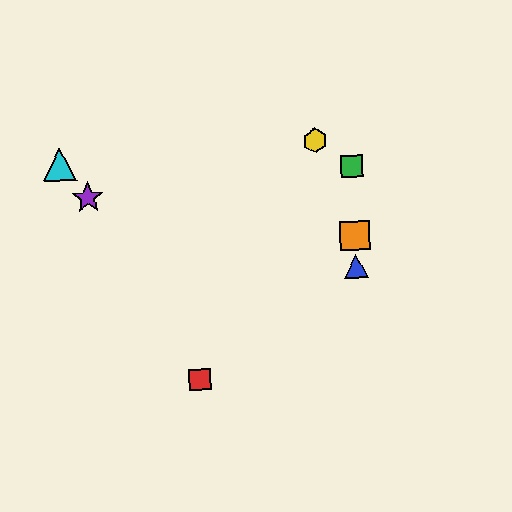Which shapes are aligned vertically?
The blue triangle, the green square, the orange square are aligned vertically.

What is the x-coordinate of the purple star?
The purple star is at x≈88.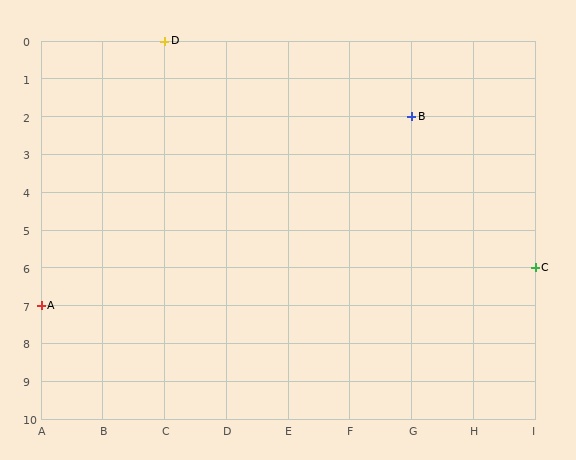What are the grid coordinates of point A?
Point A is at grid coordinates (A, 7).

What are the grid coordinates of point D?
Point D is at grid coordinates (C, 0).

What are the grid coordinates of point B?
Point B is at grid coordinates (G, 2).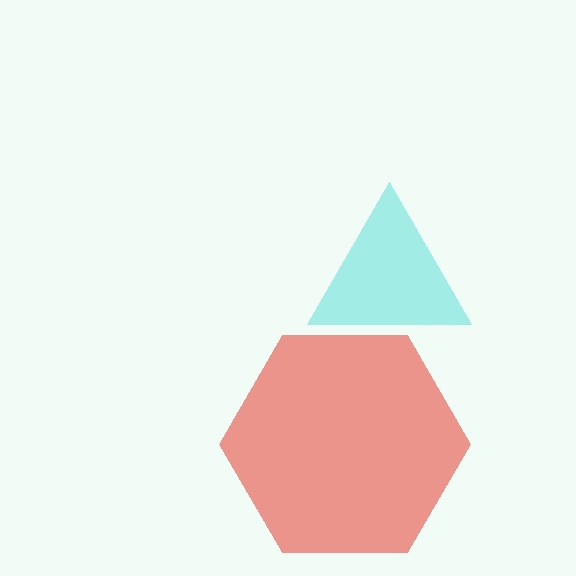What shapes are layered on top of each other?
The layered shapes are: a red hexagon, a cyan triangle.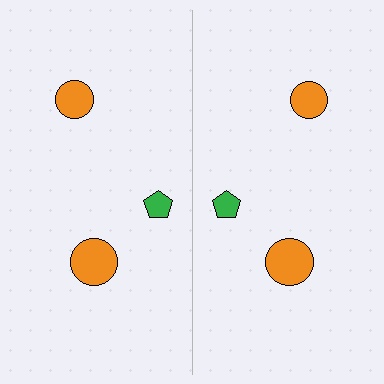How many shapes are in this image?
There are 6 shapes in this image.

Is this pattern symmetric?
Yes, this pattern has bilateral (reflection) symmetry.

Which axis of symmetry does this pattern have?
The pattern has a vertical axis of symmetry running through the center of the image.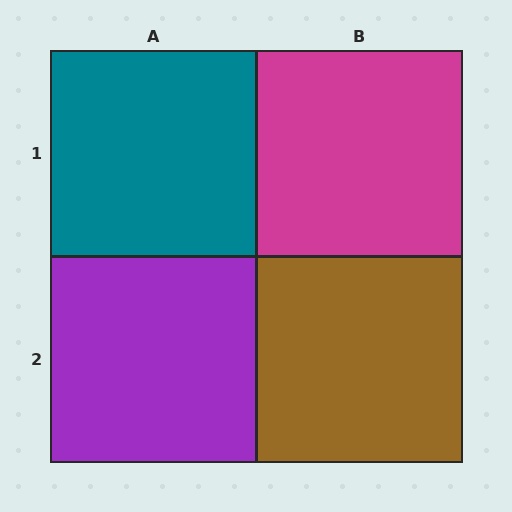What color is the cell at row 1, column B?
Magenta.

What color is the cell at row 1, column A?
Teal.